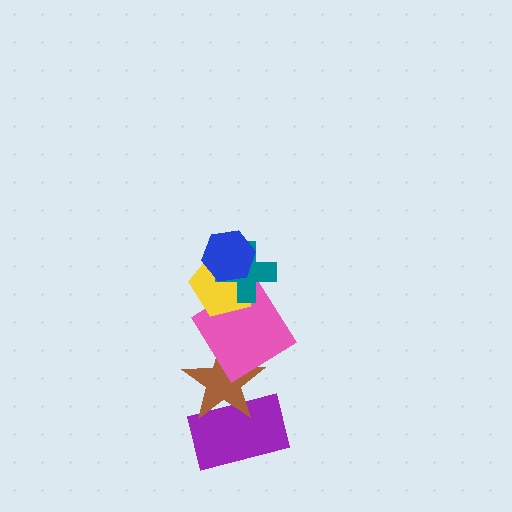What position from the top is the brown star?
The brown star is 5th from the top.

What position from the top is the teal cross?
The teal cross is 2nd from the top.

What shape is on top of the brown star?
The pink diamond is on top of the brown star.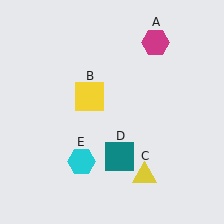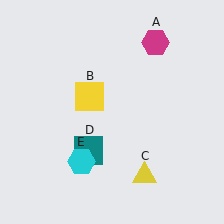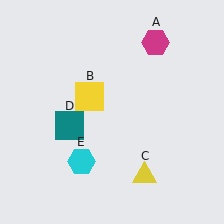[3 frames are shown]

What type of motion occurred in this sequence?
The teal square (object D) rotated clockwise around the center of the scene.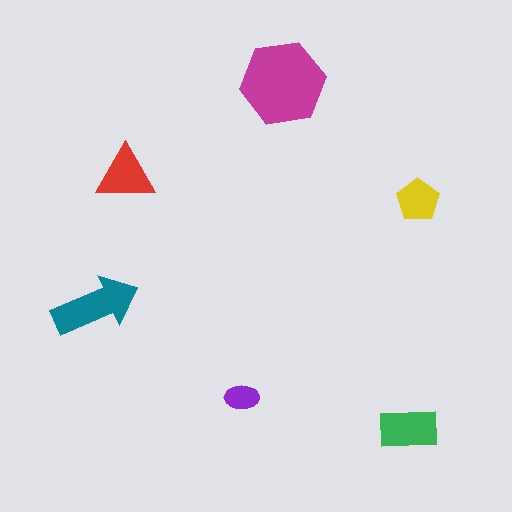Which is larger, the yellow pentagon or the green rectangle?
The green rectangle.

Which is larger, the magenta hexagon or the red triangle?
The magenta hexagon.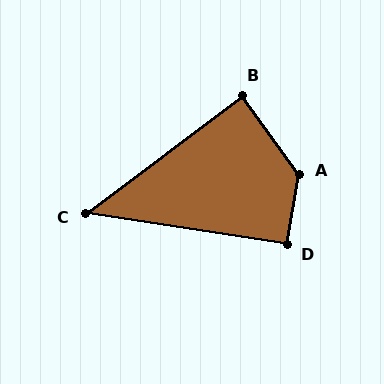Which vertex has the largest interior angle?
A, at approximately 135 degrees.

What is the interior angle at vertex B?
Approximately 89 degrees (approximately right).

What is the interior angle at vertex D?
Approximately 91 degrees (approximately right).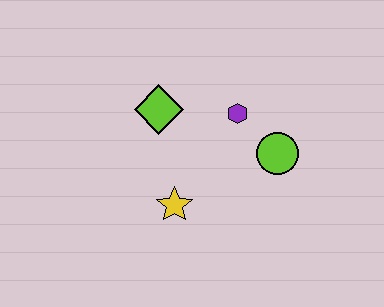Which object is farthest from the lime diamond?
The lime circle is farthest from the lime diamond.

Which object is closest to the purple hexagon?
The lime circle is closest to the purple hexagon.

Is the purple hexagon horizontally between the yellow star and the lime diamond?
No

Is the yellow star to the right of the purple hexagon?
No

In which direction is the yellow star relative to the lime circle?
The yellow star is to the left of the lime circle.